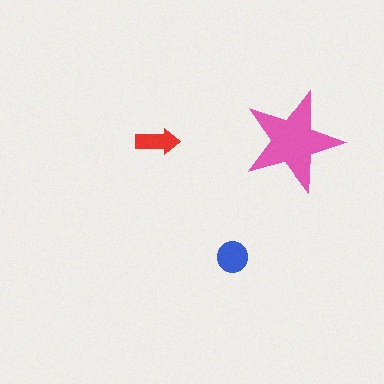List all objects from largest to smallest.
The pink star, the blue circle, the red arrow.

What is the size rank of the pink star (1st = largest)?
1st.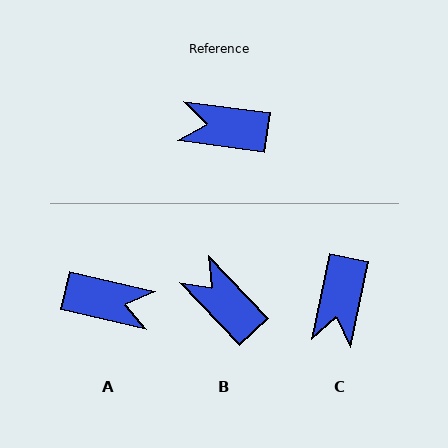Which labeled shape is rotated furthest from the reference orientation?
A, about 174 degrees away.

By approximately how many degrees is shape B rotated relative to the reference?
Approximately 39 degrees clockwise.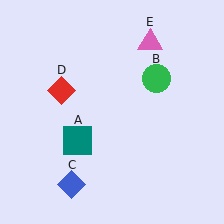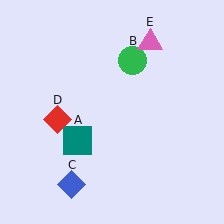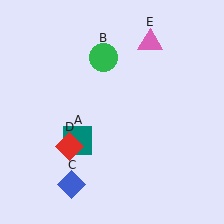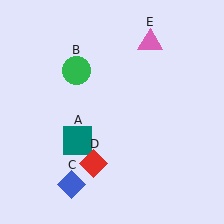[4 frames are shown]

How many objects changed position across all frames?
2 objects changed position: green circle (object B), red diamond (object D).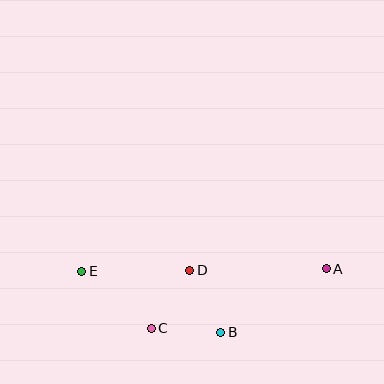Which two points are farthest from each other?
Points A and E are farthest from each other.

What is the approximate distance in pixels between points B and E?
The distance between B and E is approximately 152 pixels.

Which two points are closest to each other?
Points B and C are closest to each other.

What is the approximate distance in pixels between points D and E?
The distance between D and E is approximately 108 pixels.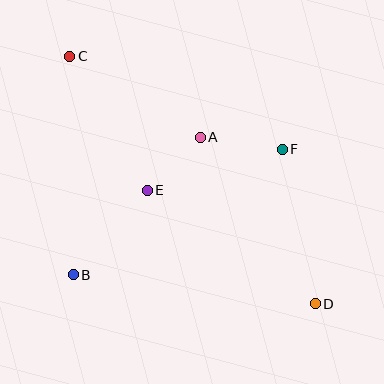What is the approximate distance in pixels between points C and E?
The distance between C and E is approximately 155 pixels.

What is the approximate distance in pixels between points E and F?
The distance between E and F is approximately 141 pixels.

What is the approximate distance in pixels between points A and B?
The distance between A and B is approximately 188 pixels.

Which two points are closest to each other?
Points A and E are closest to each other.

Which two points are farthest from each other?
Points C and D are farthest from each other.